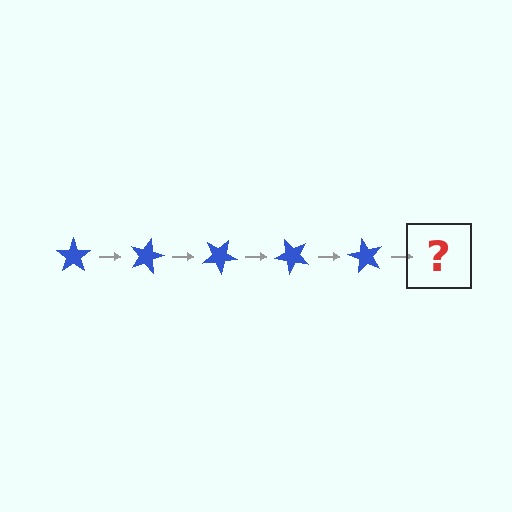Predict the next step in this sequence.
The next step is a blue star rotated 75 degrees.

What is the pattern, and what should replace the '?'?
The pattern is that the star rotates 15 degrees each step. The '?' should be a blue star rotated 75 degrees.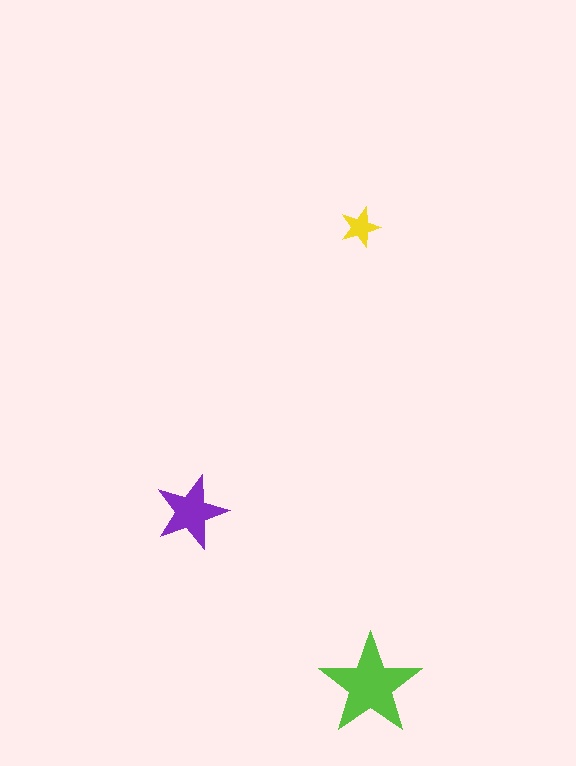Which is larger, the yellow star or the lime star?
The lime one.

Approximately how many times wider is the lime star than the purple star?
About 1.5 times wider.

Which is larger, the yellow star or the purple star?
The purple one.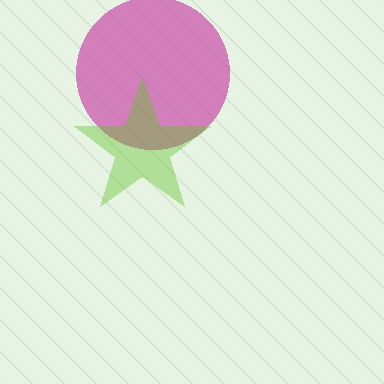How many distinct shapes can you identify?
There are 2 distinct shapes: a magenta circle, a lime star.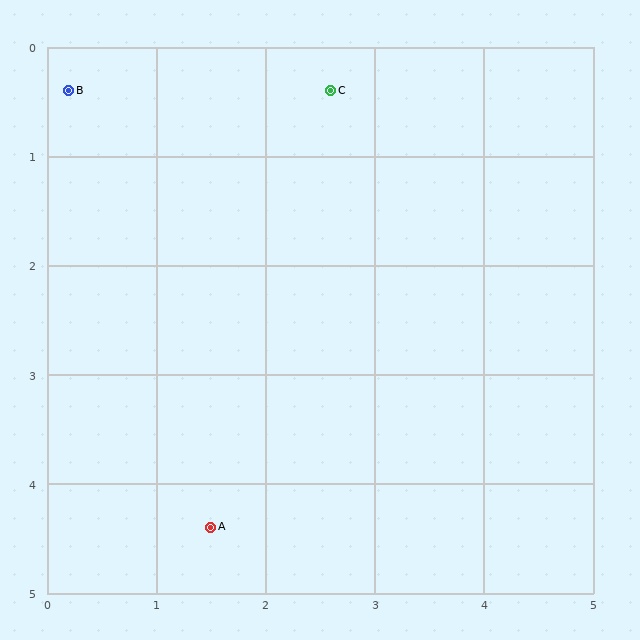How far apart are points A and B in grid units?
Points A and B are about 4.2 grid units apart.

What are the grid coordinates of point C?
Point C is at approximately (2.6, 0.4).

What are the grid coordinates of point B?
Point B is at approximately (0.2, 0.4).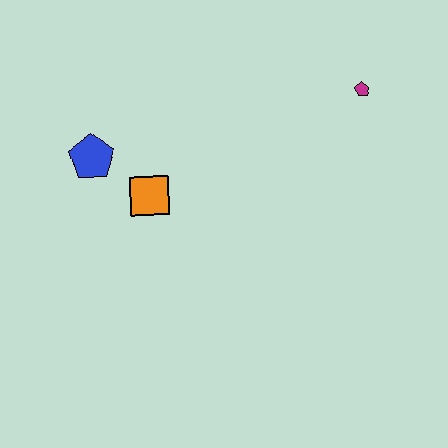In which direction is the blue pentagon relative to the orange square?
The blue pentagon is to the left of the orange square.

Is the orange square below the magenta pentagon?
Yes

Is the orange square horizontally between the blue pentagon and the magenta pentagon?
Yes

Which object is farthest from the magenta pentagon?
The blue pentagon is farthest from the magenta pentagon.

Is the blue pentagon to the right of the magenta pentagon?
No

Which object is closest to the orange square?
The blue pentagon is closest to the orange square.